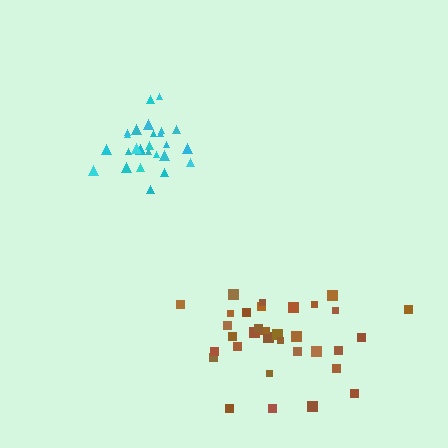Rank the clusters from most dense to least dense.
cyan, brown.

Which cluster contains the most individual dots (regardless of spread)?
Brown (34).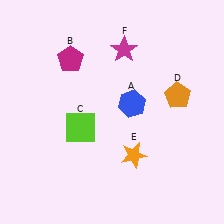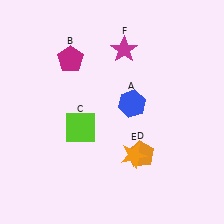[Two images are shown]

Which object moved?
The orange pentagon (D) moved down.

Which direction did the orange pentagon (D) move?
The orange pentagon (D) moved down.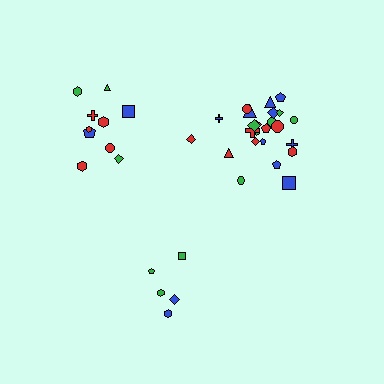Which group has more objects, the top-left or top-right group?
The top-right group.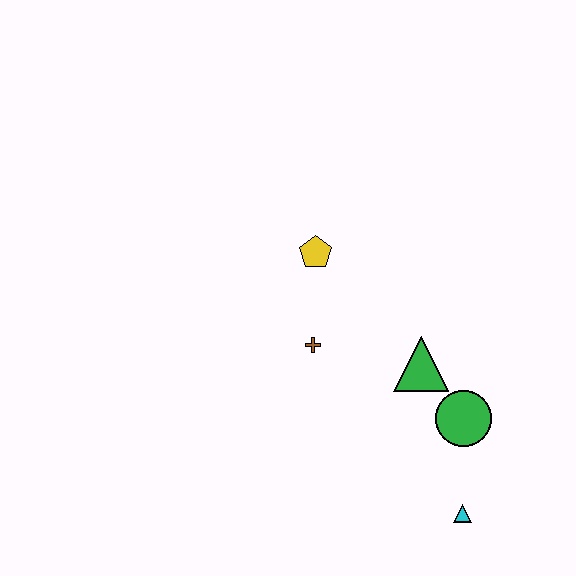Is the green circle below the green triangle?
Yes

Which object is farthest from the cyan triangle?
The yellow pentagon is farthest from the cyan triangle.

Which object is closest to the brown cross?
The yellow pentagon is closest to the brown cross.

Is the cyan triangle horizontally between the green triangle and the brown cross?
No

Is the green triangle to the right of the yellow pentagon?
Yes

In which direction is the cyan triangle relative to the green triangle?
The cyan triangle is below the green triangle.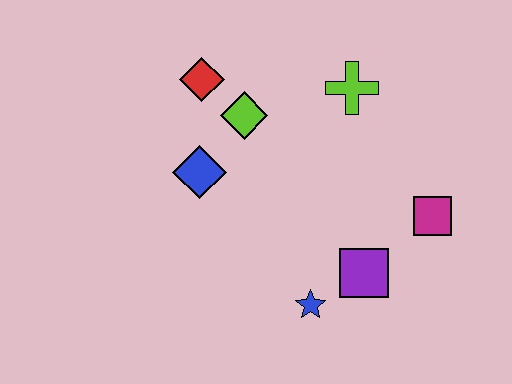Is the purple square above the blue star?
Yes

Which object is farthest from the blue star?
The red diamond is farthest from the blue star.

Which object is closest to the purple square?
The blue star is closest to the purple square.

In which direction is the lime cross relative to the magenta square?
The lime cross is above the magenta square.